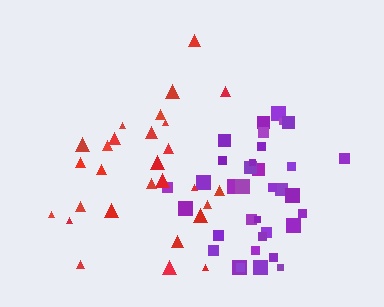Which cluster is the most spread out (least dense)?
Red.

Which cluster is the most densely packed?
Purple.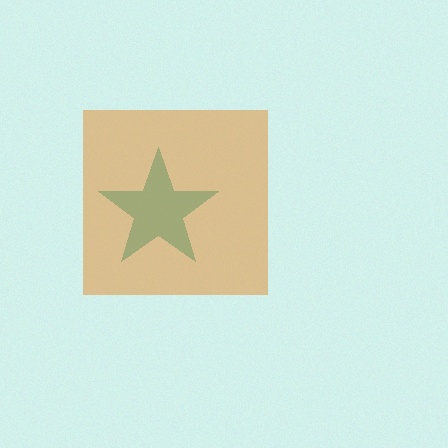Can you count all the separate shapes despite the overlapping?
Yes, there are 2 separate shapes.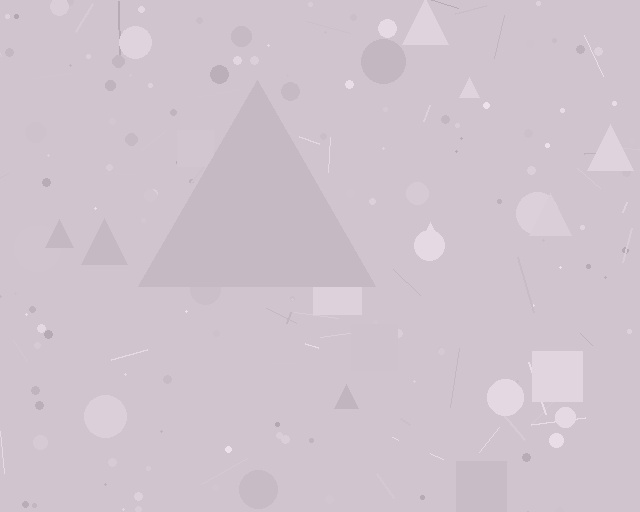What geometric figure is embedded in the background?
A triangle is embedded in the background.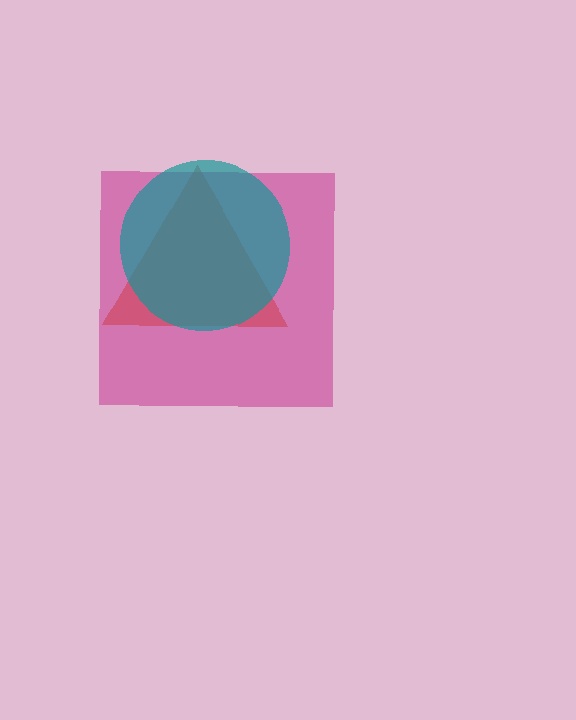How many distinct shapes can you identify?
There are 3 distinct shapes: a magenta square, a red triangle, a teal circle.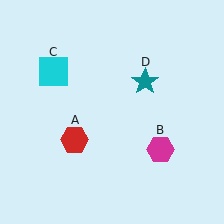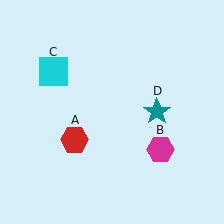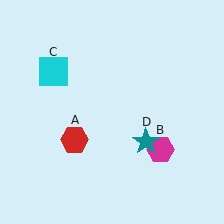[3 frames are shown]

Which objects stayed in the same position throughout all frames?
Red hexagon (object A) and magenta hexagon (object B) and cyan square (object C) remained stationary.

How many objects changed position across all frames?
1 object changed position: teal star (object D).